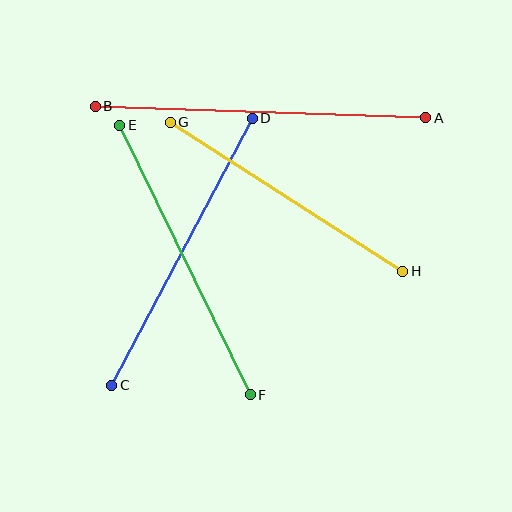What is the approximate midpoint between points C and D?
The midpoint is at approximately (182, 252) pixels.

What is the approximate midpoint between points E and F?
The midpoint is at approximately (185, 260) pixels.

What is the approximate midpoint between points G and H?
The midpoint is at approximately (286, 197) pixels.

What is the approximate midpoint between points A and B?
The midpoint is at approximately (260, 112) pixels.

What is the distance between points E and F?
The distance is approximately 300 pixels.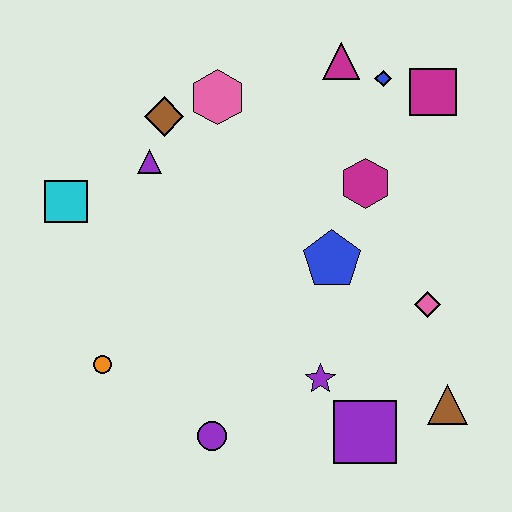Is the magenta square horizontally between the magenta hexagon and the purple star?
No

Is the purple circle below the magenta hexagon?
Yes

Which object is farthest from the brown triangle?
The cyan square is farthest from the brown triangle.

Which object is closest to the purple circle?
The purple star is closest to the purple circle.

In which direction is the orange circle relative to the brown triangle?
The orange circle is to the left of the brown triangle.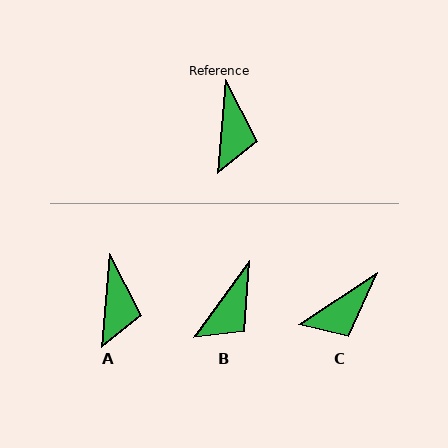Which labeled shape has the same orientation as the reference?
A.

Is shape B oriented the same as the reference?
No, it is off by about 32 degrees.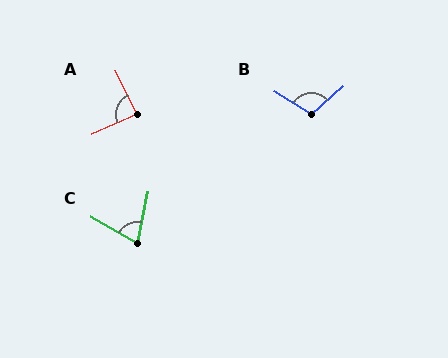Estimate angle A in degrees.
Approximately 88 degrees.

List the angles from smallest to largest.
C (72°), A (88°), B (106°).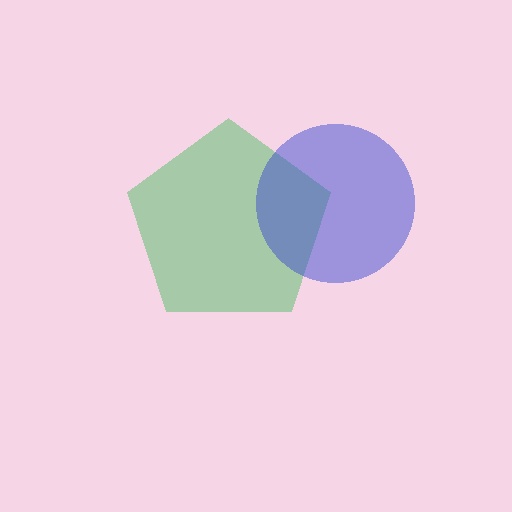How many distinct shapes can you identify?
There are 2 distinct shapes: a green pentagon, a blue circle.